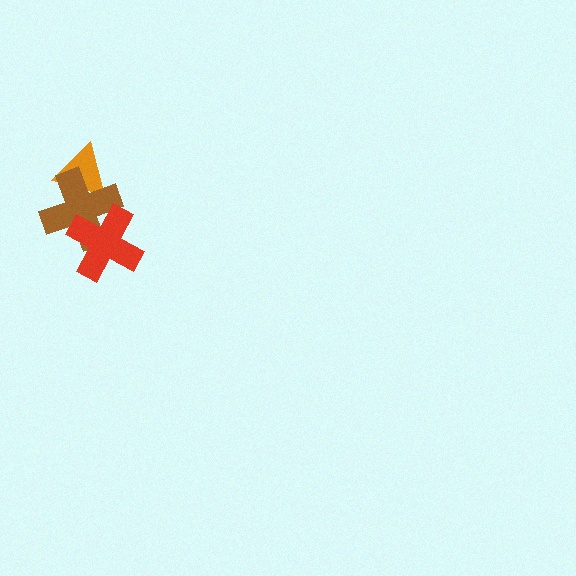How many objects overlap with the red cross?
1 object overlaps with the red cross.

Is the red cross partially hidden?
No, no other shape covers it.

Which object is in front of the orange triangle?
The brown cross is in front of the orange triangle.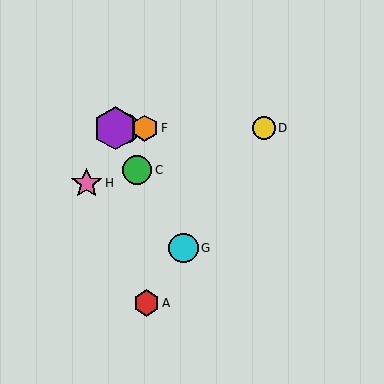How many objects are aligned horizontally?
4 objects (B, D, E, F) are aligned horizontally.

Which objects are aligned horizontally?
Objects B, D, E, F are aligned horizontally.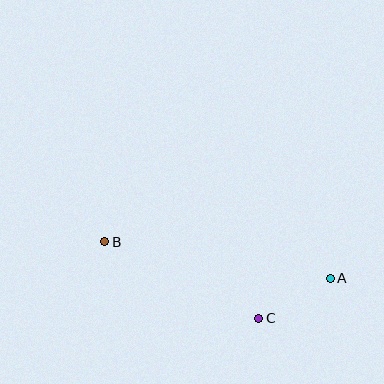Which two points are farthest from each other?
Points A and B are farthest from each other.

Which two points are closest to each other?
Points A and C are closest to each other.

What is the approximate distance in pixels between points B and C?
The distance between B and C is approximately 172 pixels.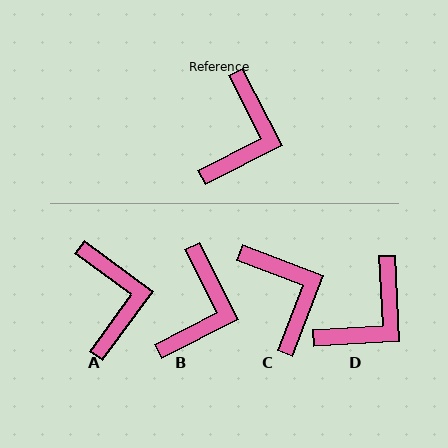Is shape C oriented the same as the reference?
No, it is off by about 42 degrees.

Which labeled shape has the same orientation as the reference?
B.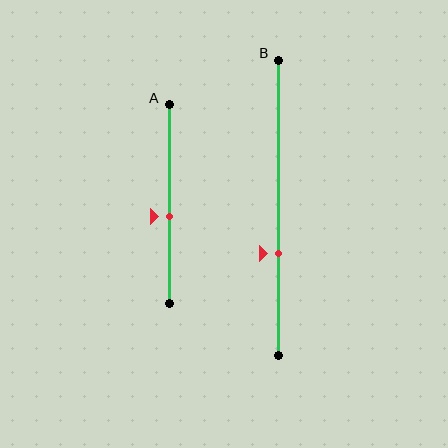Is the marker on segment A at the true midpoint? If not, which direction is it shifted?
No, the marker on segment A is shifted downward by about 6% of the segment length.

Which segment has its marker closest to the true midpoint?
Segment A has its marker closest to the true midpoint.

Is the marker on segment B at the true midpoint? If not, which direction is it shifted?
No, the marker on segment B is shifted downward by about 16% of the segment length.